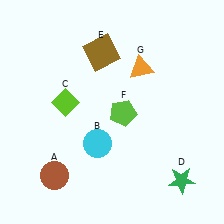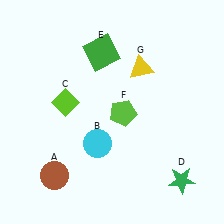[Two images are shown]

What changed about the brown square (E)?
In Image 1, E is brown. In Image 2, it changed to green.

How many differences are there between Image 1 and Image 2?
There are 2 differences between the two images.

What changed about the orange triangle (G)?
In Image 1, G is orange. In Image 2, it changed to yellow.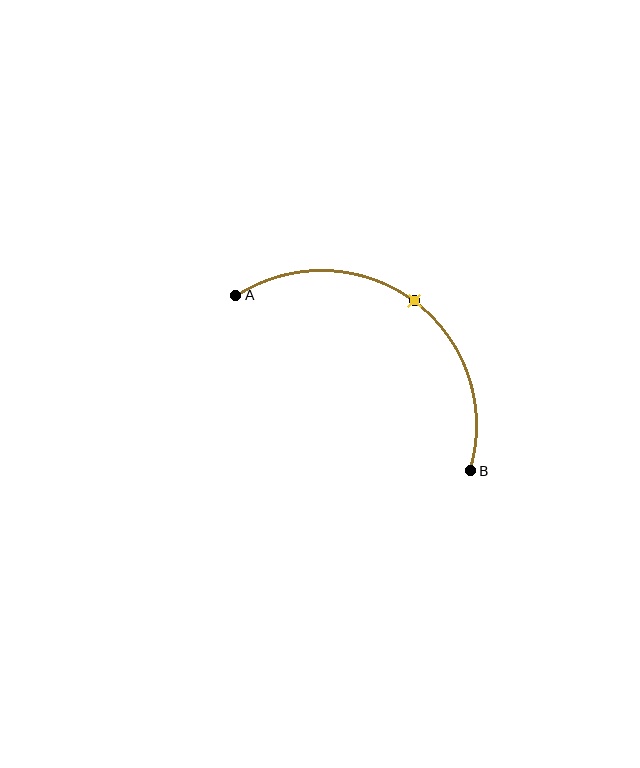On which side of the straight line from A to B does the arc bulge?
The arc bulges above and to the right of the straight line connecting A and B.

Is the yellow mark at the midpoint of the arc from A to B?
Yes. The yellow mark lies on the arc at equal arc-length from both A and B — it is the arc midpoint.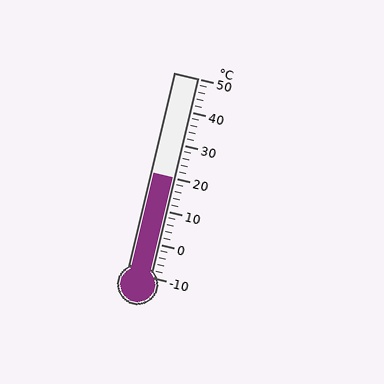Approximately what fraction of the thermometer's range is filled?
The thermometer is filled to approximately 50% of its range.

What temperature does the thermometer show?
The thermometer shows approximately 20°C.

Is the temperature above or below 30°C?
The temperature is below 30°C.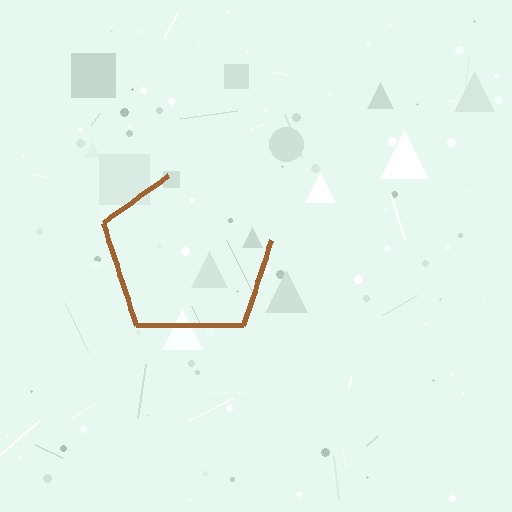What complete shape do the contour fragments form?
The contour fragments form a pentagon.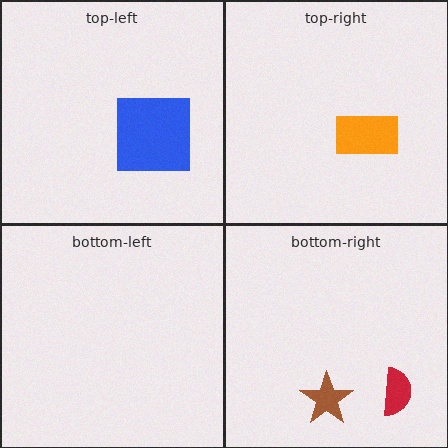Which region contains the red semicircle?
The bottom-right region.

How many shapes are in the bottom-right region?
2.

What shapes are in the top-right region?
The orange rectangle.